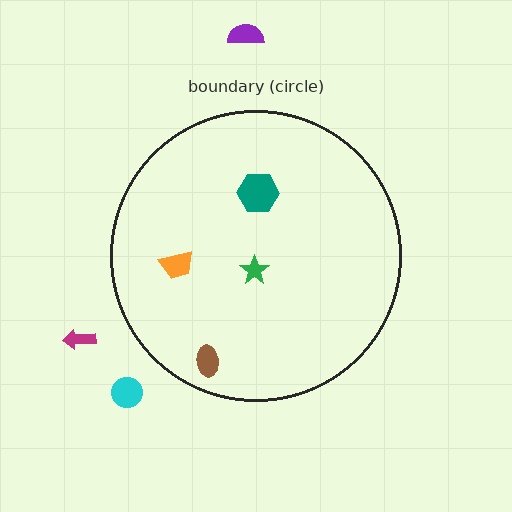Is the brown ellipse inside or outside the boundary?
Inside.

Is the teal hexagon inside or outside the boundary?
Inside.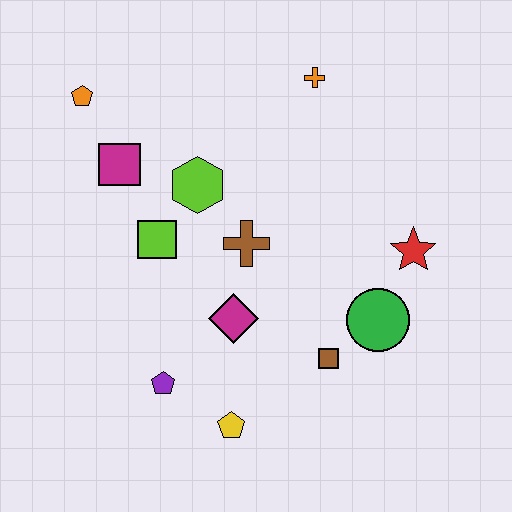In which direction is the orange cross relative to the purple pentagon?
The orange cross is above the purple pentagon.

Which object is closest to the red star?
The green circle is closest to the red star.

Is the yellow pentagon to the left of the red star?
Yes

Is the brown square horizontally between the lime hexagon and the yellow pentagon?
No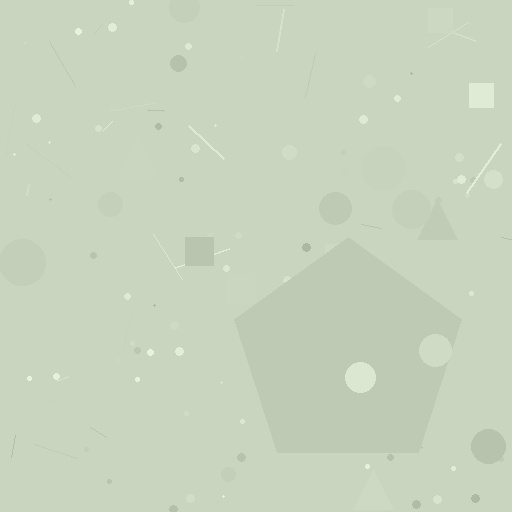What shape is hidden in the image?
A pentagon is hidden in the image.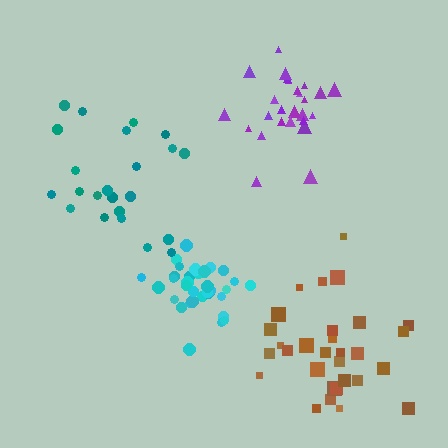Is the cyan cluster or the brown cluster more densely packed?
Cyan.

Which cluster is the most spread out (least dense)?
Teal.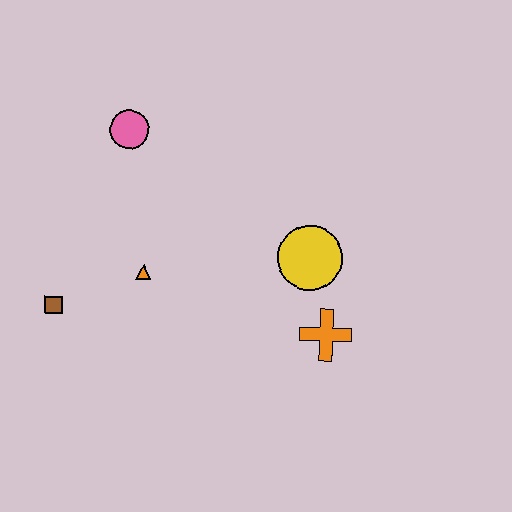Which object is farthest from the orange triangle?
The orange cross is farthest from the orange triangle.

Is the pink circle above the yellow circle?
Yes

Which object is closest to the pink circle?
The orange triangle is closest to the pink circle.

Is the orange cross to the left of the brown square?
No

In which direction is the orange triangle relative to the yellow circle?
The orange triangle is to the left of the yellow circle.